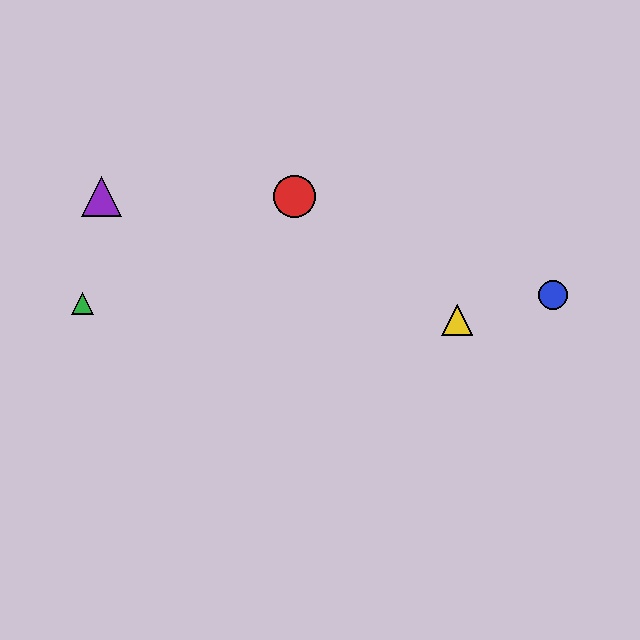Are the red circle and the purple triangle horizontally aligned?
Yes, both are at y≈197.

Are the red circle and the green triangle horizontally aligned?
No, the red circle is at y≈197 and the green triangle is at y≈303.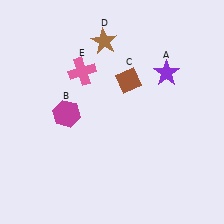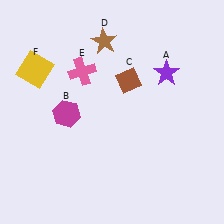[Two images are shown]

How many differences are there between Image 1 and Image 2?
There is 1 difference between the two images.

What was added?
A yellow square (F) was added in Image 2.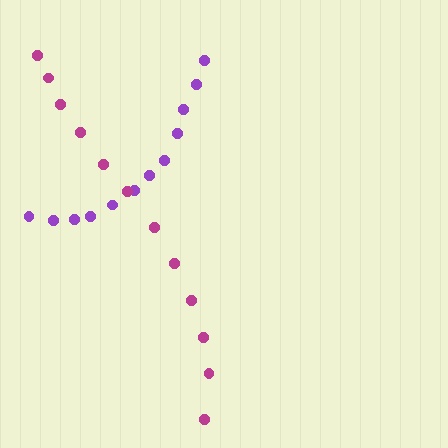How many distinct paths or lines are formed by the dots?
There are 2 distinct paths.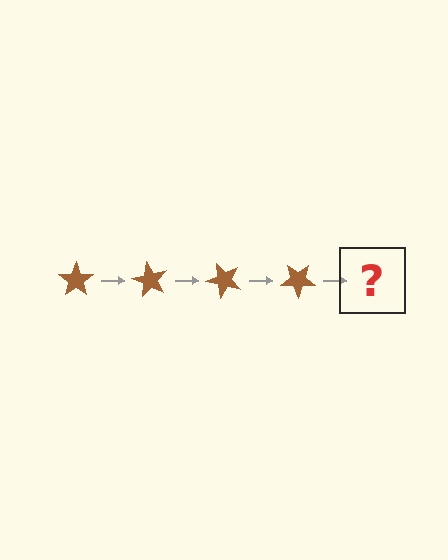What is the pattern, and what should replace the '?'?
The pattern is that the star rotates 60 degrees each step. The '?' should be a brown star rotated 240 degrees.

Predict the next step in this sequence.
The next step is a brown star rotated 240 degrees.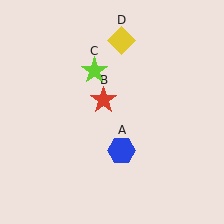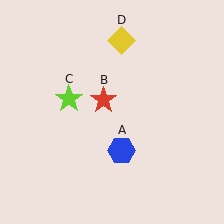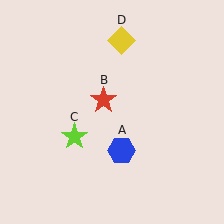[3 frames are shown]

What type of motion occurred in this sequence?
The lime star (object C) rotated counterclockwise around the center of the scene.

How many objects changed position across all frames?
1 object changed position: lime star (object C).